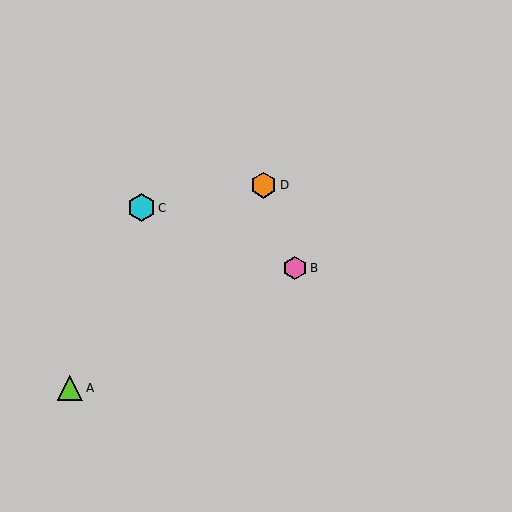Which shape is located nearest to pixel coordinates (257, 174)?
The orange hexagon (labeled D) at (264, 185) is nearest to that location.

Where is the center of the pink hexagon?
The center of the pink hexagon is at (295, 268).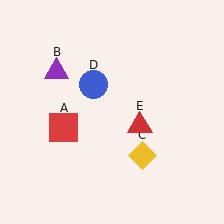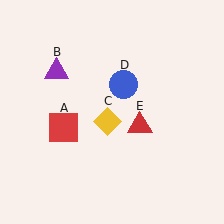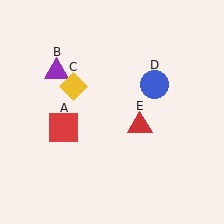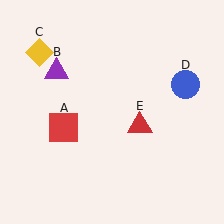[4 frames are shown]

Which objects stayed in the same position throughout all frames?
Red square (object A) and purple triangle (object B) and red triangle (object E) remained stationary.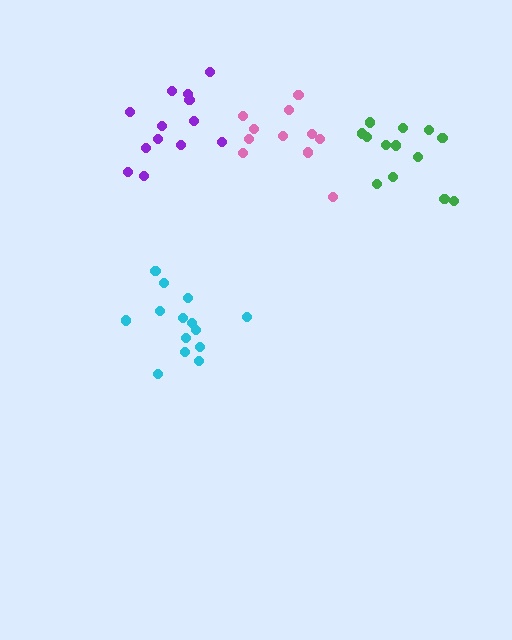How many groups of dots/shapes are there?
There are 4 groups.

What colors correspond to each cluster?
The clusters are colored: purple, cyan, pink, green.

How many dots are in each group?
Group 1: 13 dots, Group 2: 14 dots, Group 3: 11 dots, Group 4: 13 dots (51 total).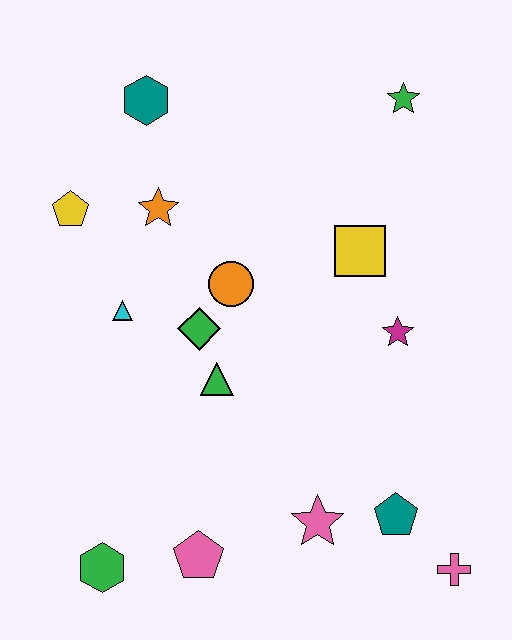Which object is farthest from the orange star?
The pink cross is farthest from the orange star.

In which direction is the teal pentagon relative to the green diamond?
The teal pentagon is to the right of the green diamond.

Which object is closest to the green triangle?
The green diamond is closest to the green triangle.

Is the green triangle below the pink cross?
No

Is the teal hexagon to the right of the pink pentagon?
No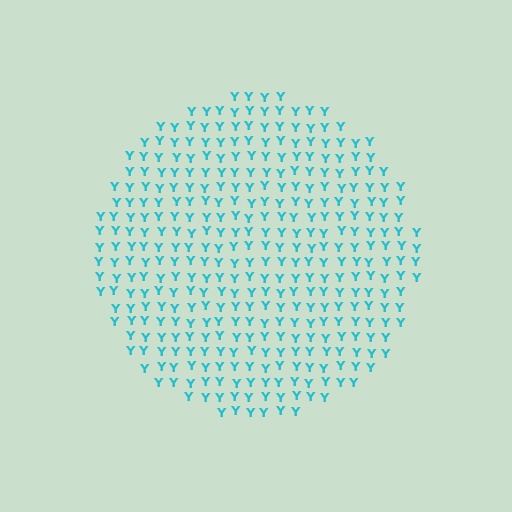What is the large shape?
The large shape is a circle.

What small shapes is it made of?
It is made of small letter Y's.